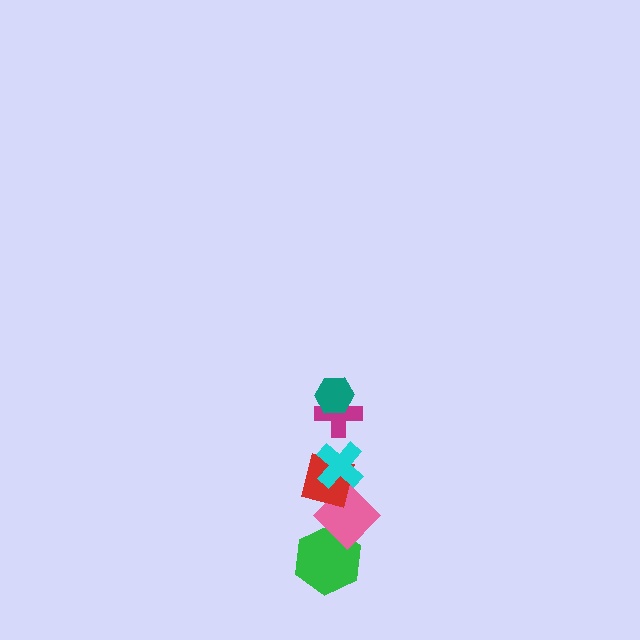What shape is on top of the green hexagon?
The pink diamond is on top of the green hexagon.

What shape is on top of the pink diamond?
The red square is on top of the pink diamond.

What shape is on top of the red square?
The cyan cross is on top of the red square.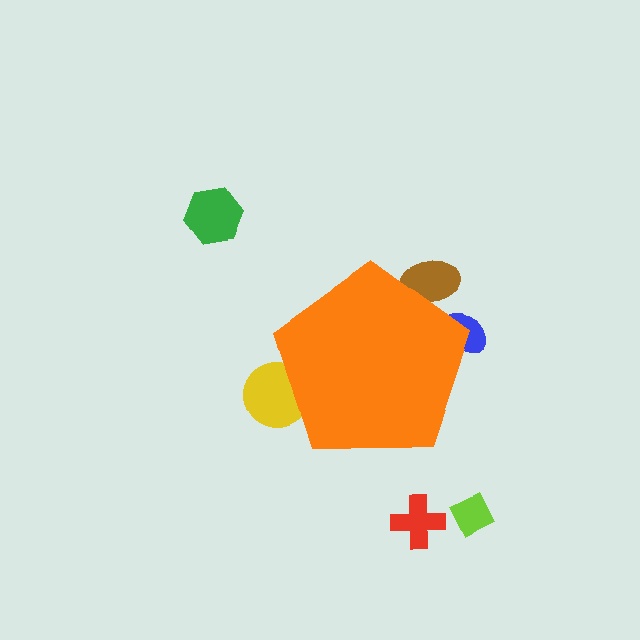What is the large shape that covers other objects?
An orange pentagon.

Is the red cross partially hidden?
No, the red cross is fully visible.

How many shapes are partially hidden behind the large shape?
3 shapes are partially hidden.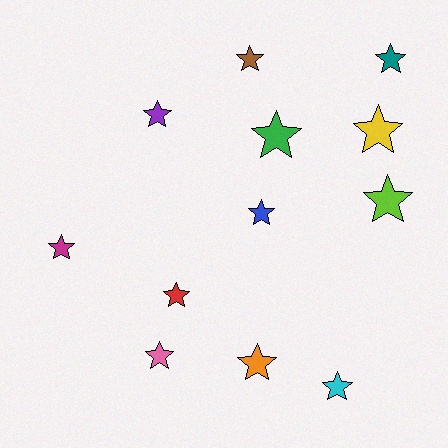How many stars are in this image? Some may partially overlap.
There are 12 stars.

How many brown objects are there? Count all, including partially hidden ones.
There is 1 brown object.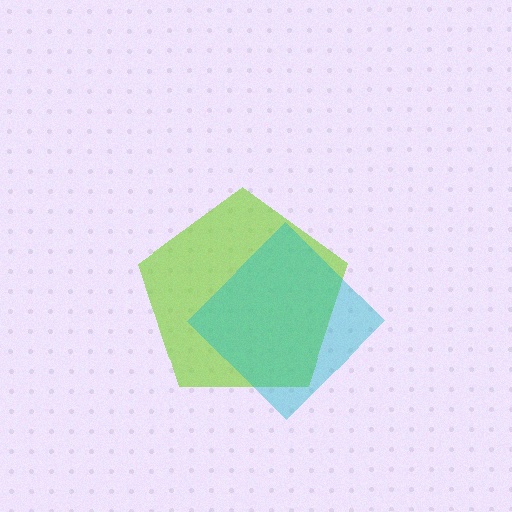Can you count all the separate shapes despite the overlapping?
Yes, there are 2 separate shapes.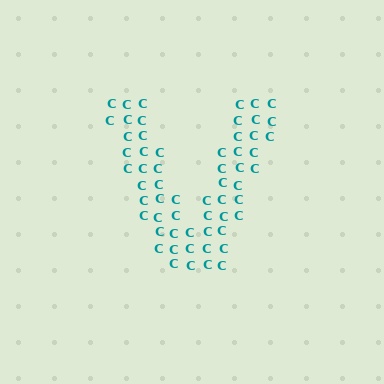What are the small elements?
The small elements are letter C's.